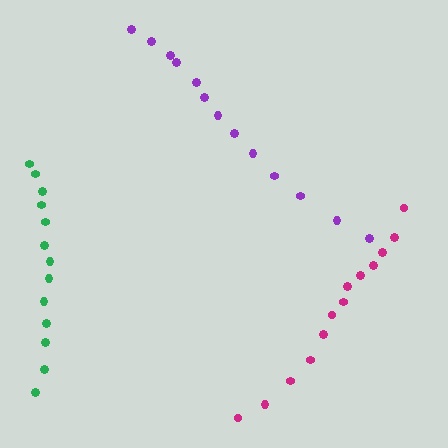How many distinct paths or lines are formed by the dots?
There are 3 distinct paths.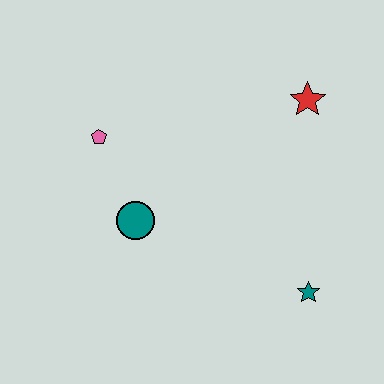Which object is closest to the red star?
The teal star is closest to the red star.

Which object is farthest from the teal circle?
The red star is farthest from the teal circle.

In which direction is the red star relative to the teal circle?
The red star is to the right of the teal circle.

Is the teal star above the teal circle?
No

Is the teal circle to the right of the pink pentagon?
Yes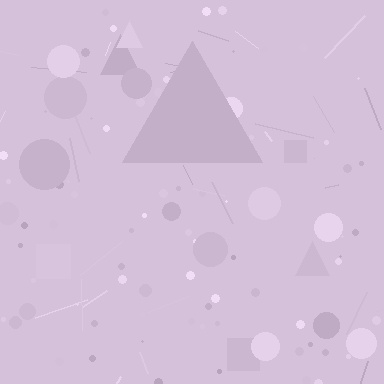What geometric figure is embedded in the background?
A triangle is embedded in the background.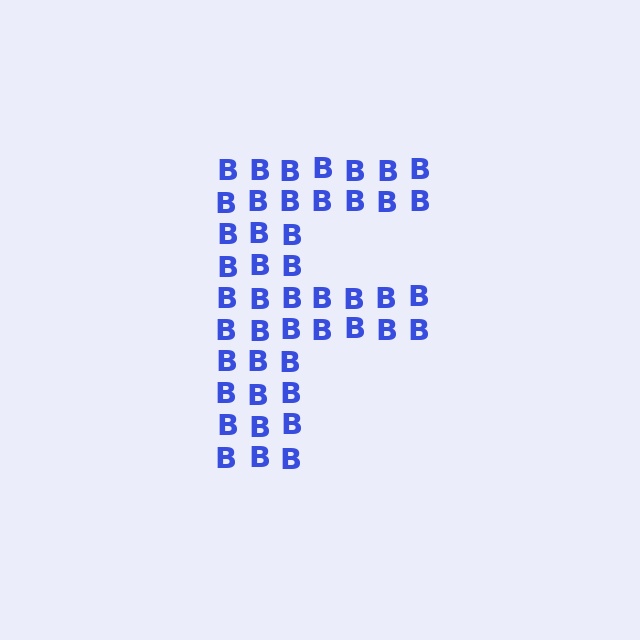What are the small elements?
The small elements are letter B's.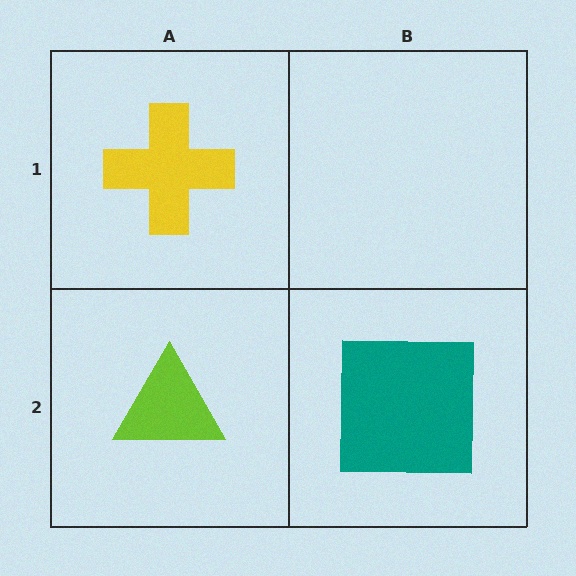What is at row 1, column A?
A yellow cross.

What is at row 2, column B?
A teal square.